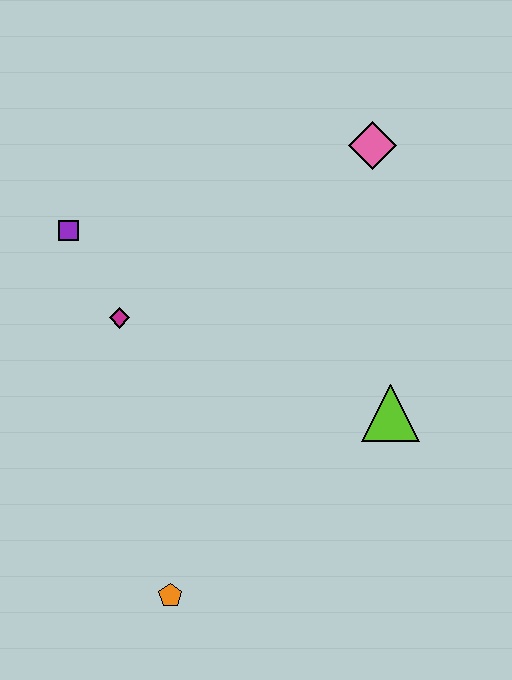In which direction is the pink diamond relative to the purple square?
The pink diamond is to the right of the purple square.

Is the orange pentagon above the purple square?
No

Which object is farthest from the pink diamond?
The orange pentagon is farthest from the pink diamond.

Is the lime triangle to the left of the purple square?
No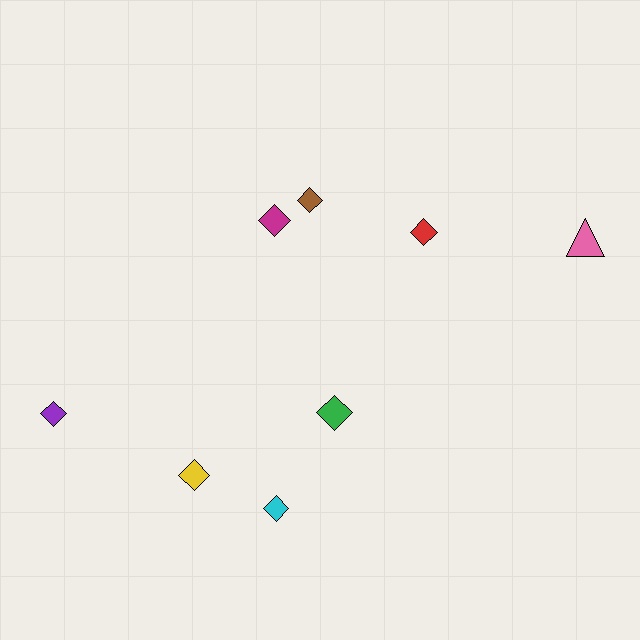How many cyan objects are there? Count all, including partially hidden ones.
There is 1 cyan object.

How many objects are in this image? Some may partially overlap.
There are 8 objects.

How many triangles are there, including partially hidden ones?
There is 1 triangle.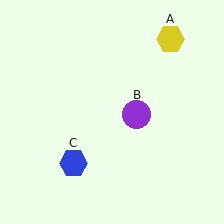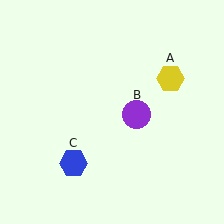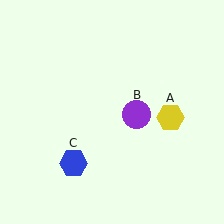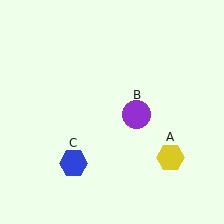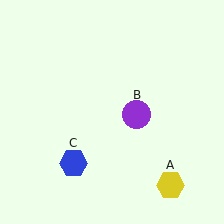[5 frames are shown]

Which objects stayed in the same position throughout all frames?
Purple circle (object B) and blue hexagon (object C) remained stationary.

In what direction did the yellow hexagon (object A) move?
The yellow hexagon (object A) moved down.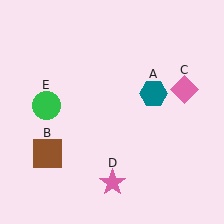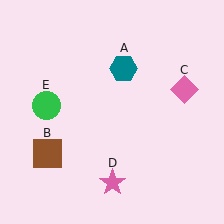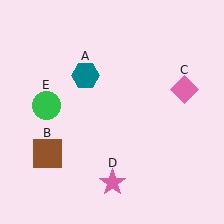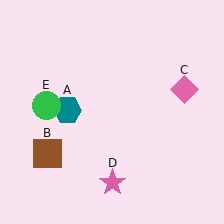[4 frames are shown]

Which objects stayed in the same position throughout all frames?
Brown square (object B) and pink diamond (object C) and pink star (object D) and green circle (object E) remained stationary.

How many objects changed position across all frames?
1 object changed position: teal hexagon (object A).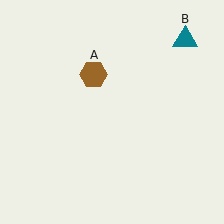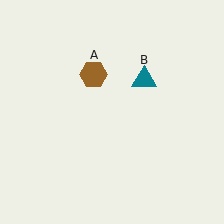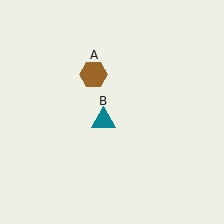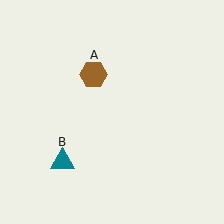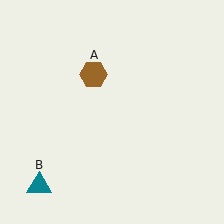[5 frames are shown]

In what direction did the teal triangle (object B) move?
The teal triangle (object B) moved down and to the left.